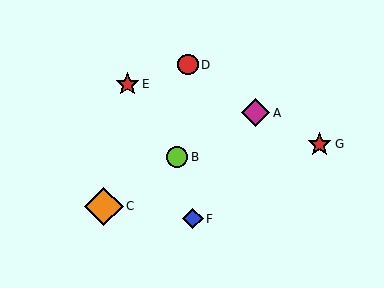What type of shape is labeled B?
Shape B is a lime circle.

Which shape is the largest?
The orange diamond (labeled C) is the largest.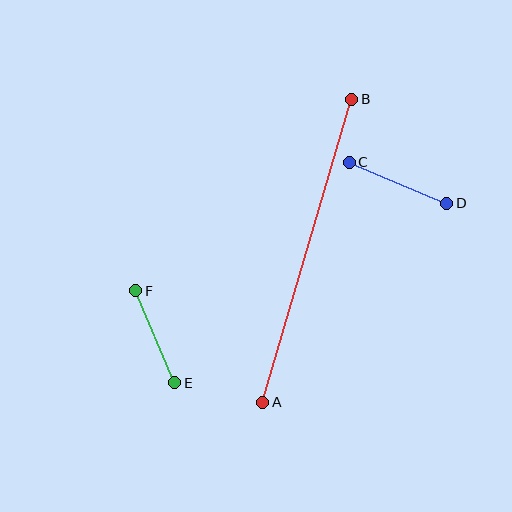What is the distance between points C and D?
The distance is approximately 106 pixels.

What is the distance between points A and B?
The distance is approximately 316 pixels.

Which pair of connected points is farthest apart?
Points A and B are farthest apart.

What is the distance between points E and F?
The distance is approximately 100 pixels.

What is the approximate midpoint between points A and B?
The midpoint is at approximately (307, 251) pixels.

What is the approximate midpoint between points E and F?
The midpoint is at approximately (155, 337) pixels.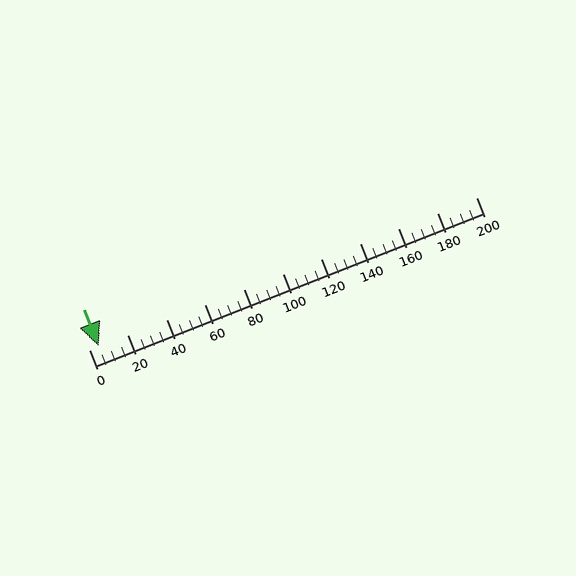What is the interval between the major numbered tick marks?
The major tick marks are spaced 20 units apart.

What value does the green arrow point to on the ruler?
The green arrow points to approximately 5.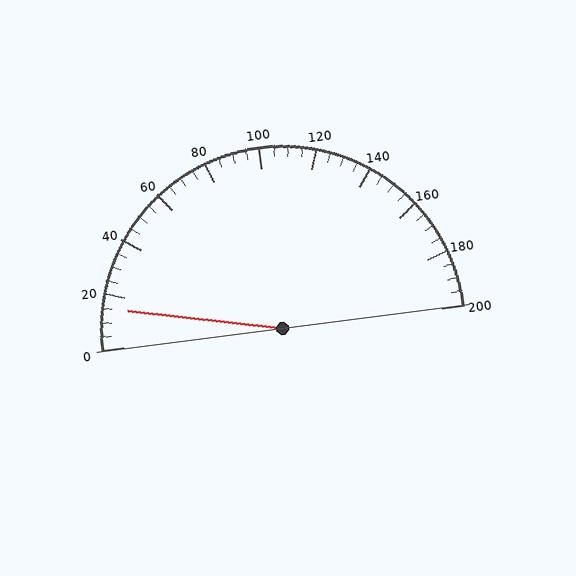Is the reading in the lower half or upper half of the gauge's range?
The reading is in the lower half of the range (0 to 200).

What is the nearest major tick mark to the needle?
The nearest major tick mark is 20.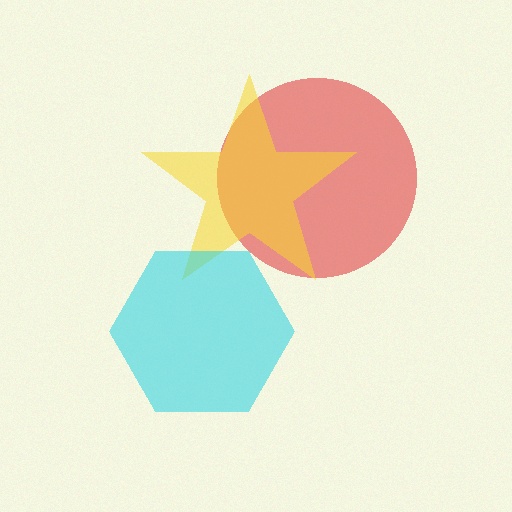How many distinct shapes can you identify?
There are 3 distinct shapes: a red circle, a yellow star, a cyan hexagon.